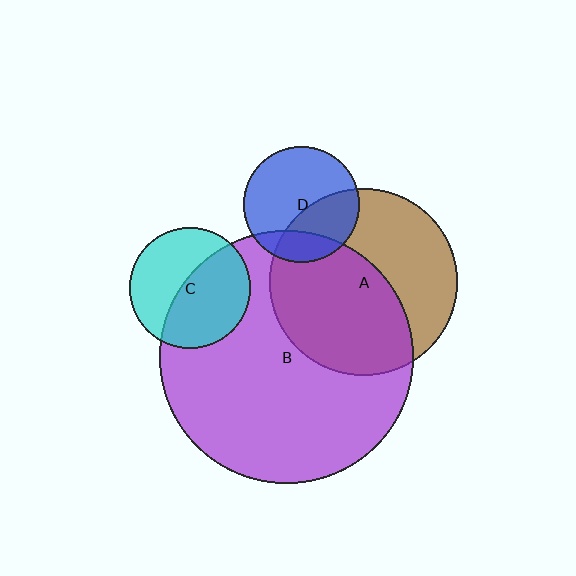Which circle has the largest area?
Circle B (purple).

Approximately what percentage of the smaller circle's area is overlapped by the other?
Approximately 20%.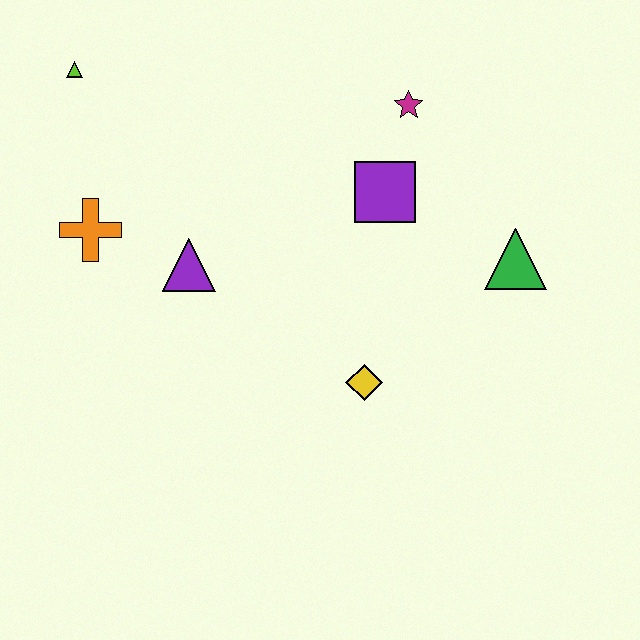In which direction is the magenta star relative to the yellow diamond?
The magenta star is above the yellow diamond.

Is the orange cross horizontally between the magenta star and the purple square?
No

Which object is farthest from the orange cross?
The green triangle is farthest from the orange cross.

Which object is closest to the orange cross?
The purple triangle is closest to the orange cross.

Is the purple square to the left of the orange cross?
No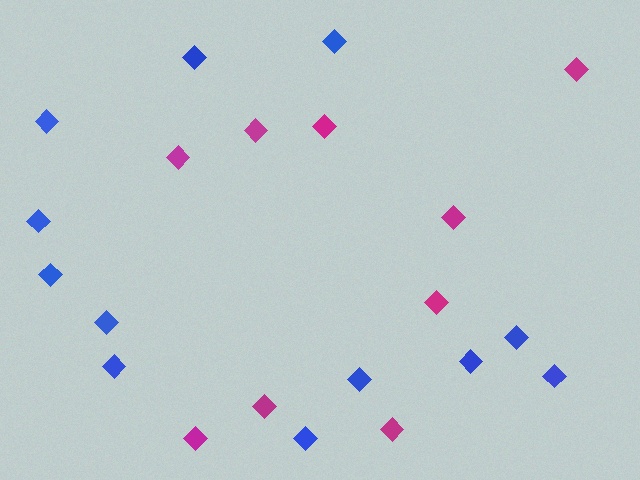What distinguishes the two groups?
There are 2 groups: one group of magenta diamonds (9) and one group of blue diamonds (12).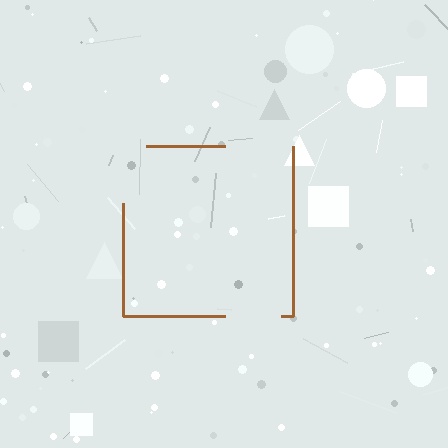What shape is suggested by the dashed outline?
The dashed outline suggests a square.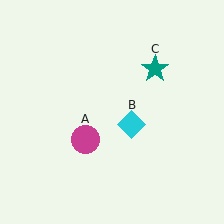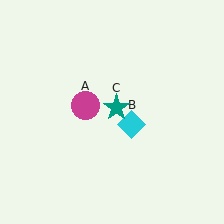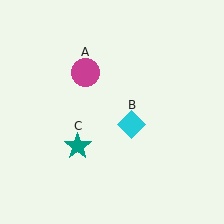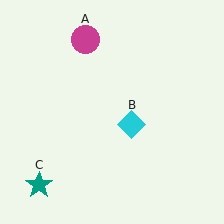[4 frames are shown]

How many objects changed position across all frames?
2 objects changed position: magenta circle (object A), teal star (object C).